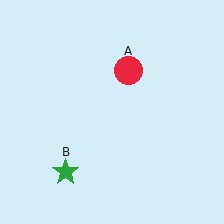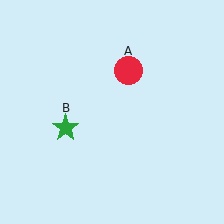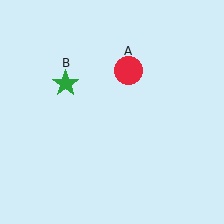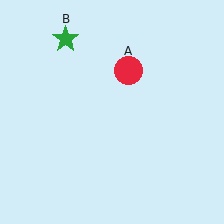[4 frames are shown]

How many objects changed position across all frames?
1 object changed position: green star (object B).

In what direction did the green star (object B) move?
The green star (object B) moved up.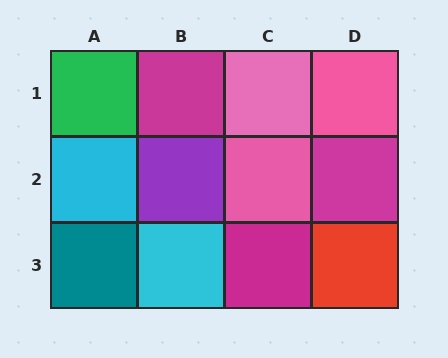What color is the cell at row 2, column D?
Magenta.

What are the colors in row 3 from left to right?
Teal, cyan, magenta, red.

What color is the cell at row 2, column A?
Cyan.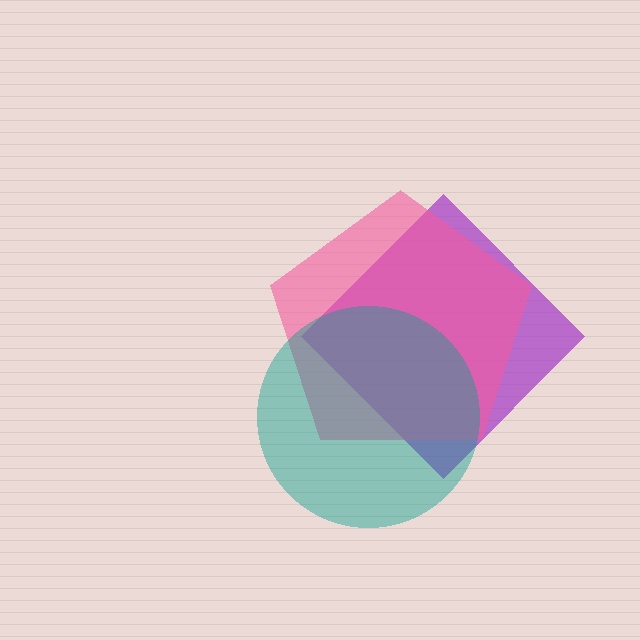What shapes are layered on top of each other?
The layered shapes are: a purple diamond, a pink pentagon, a teal circle.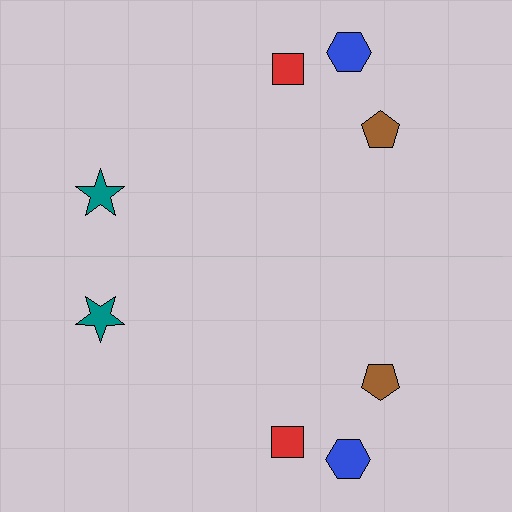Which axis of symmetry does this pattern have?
The pattern has a horizontal axis of symmetry running through the center of the image.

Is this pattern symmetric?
Yes, this pattern has bilateral (reflection) symmetry.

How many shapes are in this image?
There are 8 shapes in this image.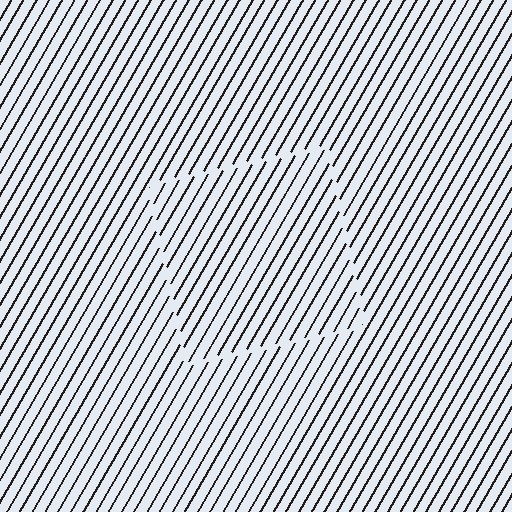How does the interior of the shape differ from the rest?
The interior of the shape contains the same grating, shifted by half a period — the contour is defined by the phase discontinuity where line-ends from the inner and outer gratings abut.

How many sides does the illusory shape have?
4 sides — the line-ends trace a square.